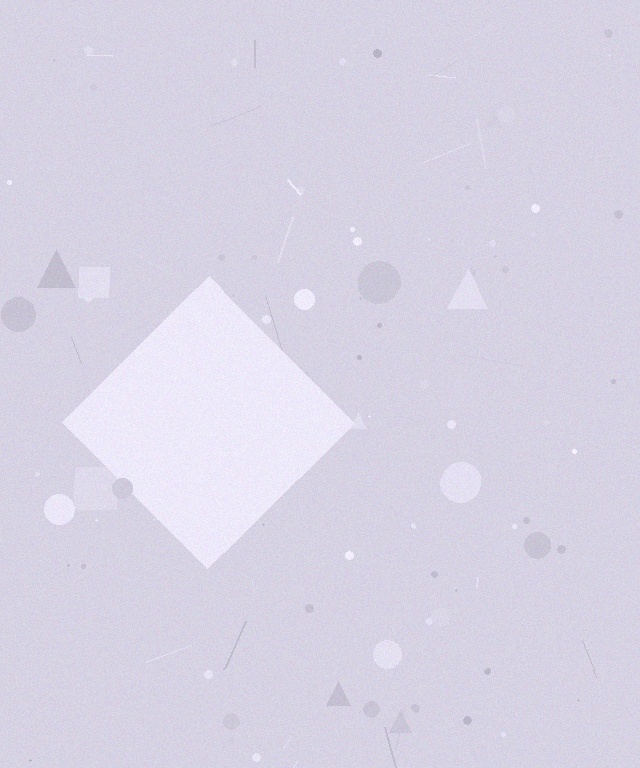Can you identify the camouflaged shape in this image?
The camouflaged shape is a diamond.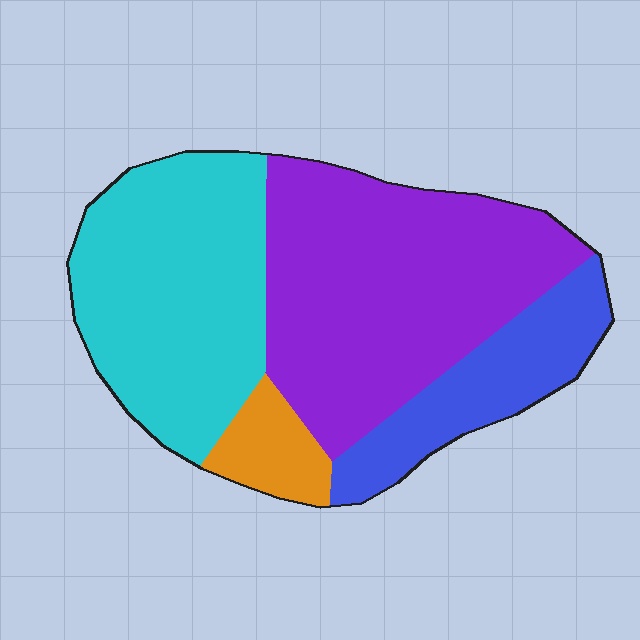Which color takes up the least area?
Orange, at roughly 5%.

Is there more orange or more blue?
Blue.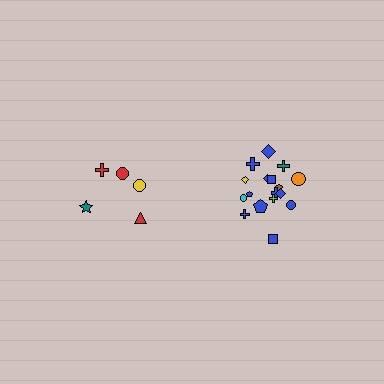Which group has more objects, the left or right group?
The right group.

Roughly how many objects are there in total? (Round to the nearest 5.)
Roughly 25 objects in total.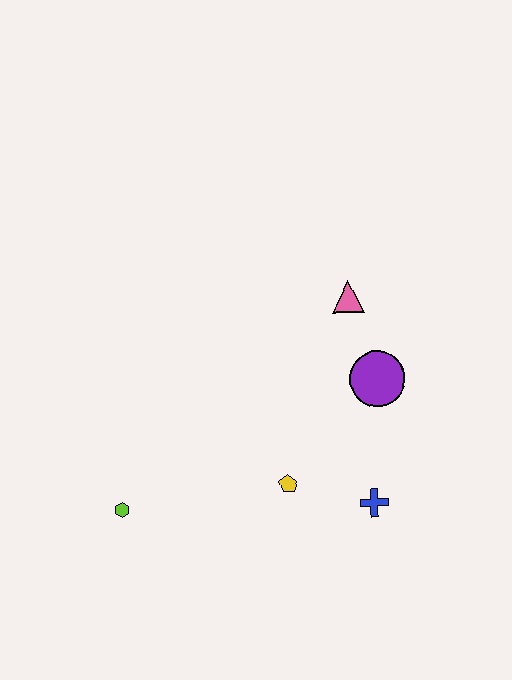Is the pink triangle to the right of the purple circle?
No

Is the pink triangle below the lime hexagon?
No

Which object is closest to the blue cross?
The yellow pentagon is closest to the blue cross.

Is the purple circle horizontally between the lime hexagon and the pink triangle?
No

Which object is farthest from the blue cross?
The lime hexagon is farthest from the blue cross.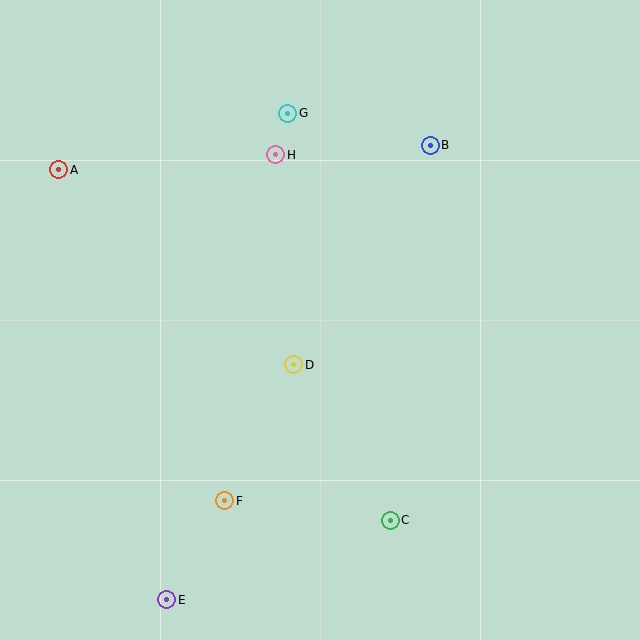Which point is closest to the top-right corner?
Point B is closest to the top-right corner.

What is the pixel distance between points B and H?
The distance between B and H is 155 pixels.